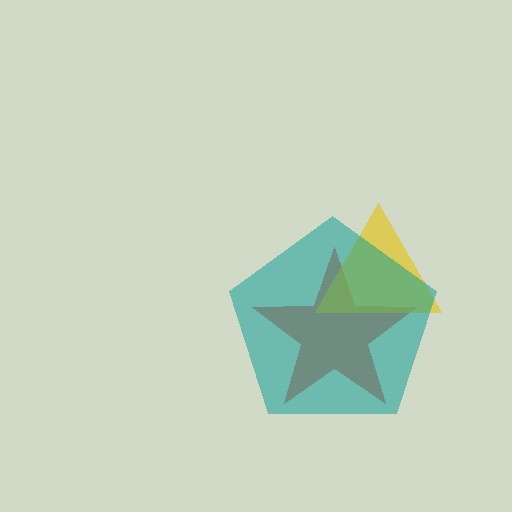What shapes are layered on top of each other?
The layered shapes are: a red star, a yellow triangle, a teal pentagon.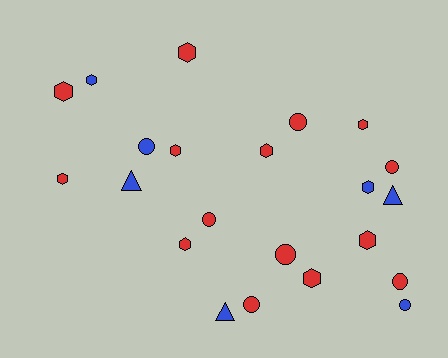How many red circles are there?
There are 6 red circles.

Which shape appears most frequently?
Hexagon, with 11 objects.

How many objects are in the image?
There are 22 objects.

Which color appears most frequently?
Red, with 15 objects.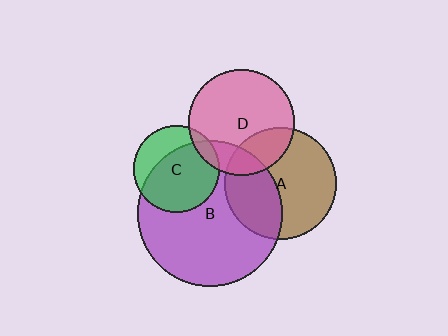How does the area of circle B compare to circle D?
Approximately 1.9 times.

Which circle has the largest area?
Circle B (purple).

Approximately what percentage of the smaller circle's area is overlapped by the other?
Approximately 35%.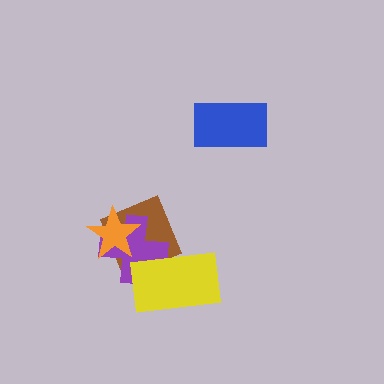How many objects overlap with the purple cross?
3 objects overlap with the purple cross.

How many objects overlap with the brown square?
3 objects overlap with the brown square.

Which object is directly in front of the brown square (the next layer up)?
The purple cross is directly in front of the brown square.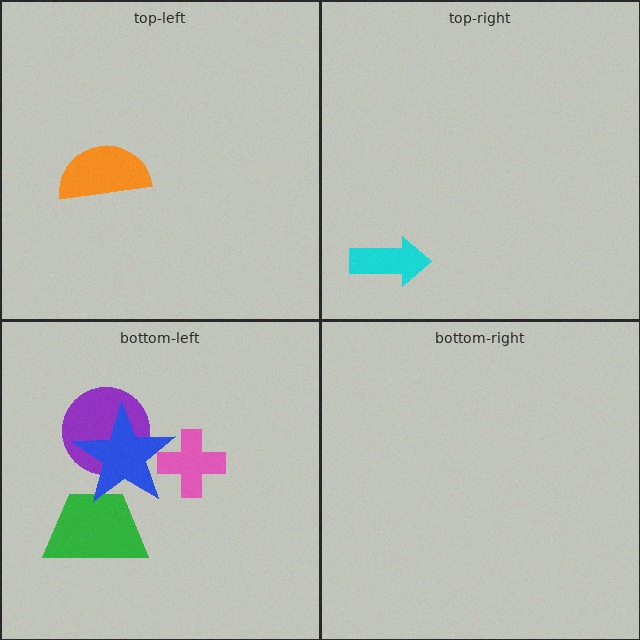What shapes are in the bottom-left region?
The purple circle, the pink cross, the green trapezoid, the blue star.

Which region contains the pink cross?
The bottom-left region.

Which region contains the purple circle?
The bottom-left region.